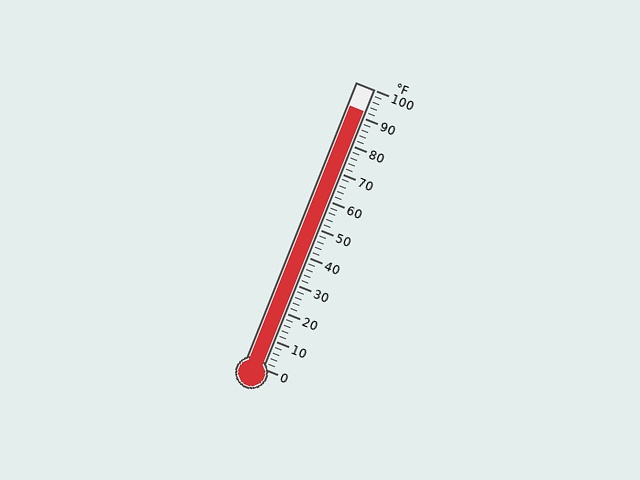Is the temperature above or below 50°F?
The temperature is above 50°F.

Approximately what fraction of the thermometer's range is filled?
The thermometer is filled to approximately 90% of its range.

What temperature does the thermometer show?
The thermometer shows approximately 92°F.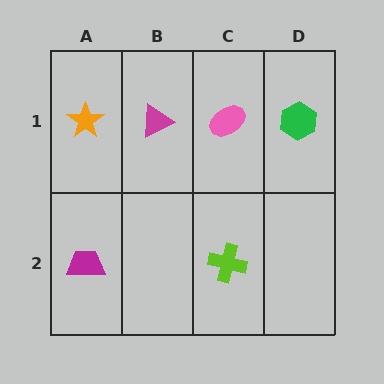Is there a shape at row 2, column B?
No, that cell is empty.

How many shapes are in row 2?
2 shapes.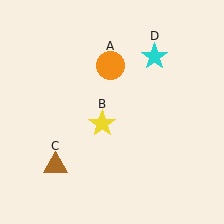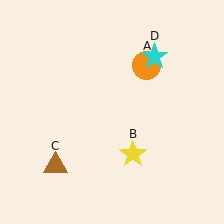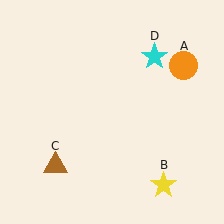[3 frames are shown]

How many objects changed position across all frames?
2 objects changed position: orange circle (object A), yellow star (object B).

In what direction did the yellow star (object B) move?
The yellow star (object B) moved down and to the right.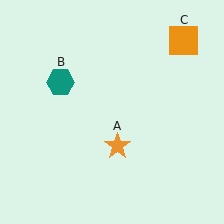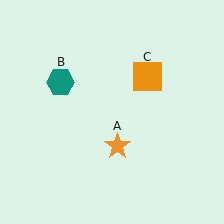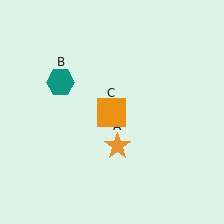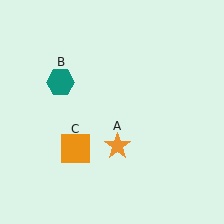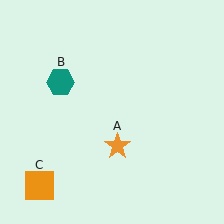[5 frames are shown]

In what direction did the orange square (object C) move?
The orange square (object C) moved down and to the left.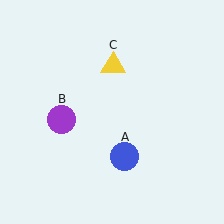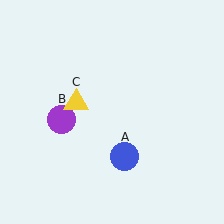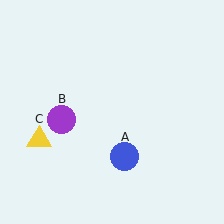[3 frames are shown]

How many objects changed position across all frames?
1 object changed position: yellow triangle (object C).